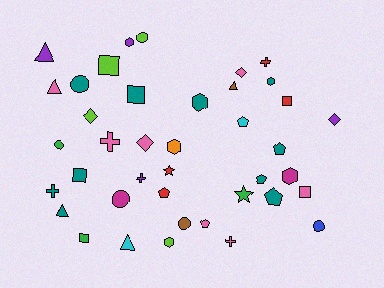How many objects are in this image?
There are 40 objects.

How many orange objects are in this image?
There is 1 orange object.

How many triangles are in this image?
There are 5 triangles.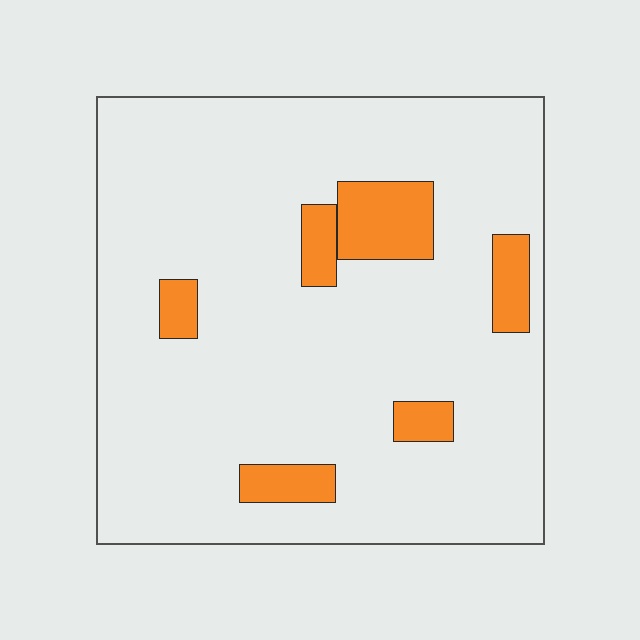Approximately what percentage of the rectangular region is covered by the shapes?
Approximately 10%.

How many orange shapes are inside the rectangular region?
6.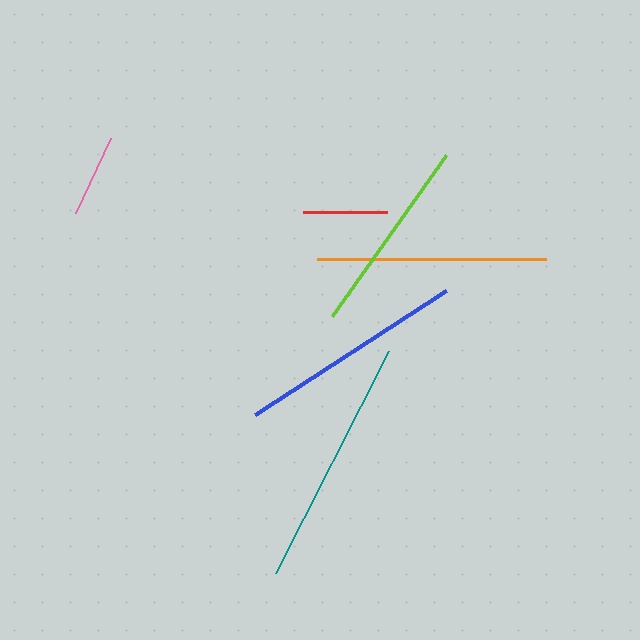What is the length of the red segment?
The red segment is approximately 83 pixels long.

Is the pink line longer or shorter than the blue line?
The blue line is longer than the pink line.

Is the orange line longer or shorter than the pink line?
The orange line is longer than the pink line.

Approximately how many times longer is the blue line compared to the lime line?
The blue line is approximately 1.2 times the length of the lime line.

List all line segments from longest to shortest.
From longest to shortest: teal, orange, blue, lime, red, pink.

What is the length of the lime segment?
The lime segment is approximately 198 pixels long.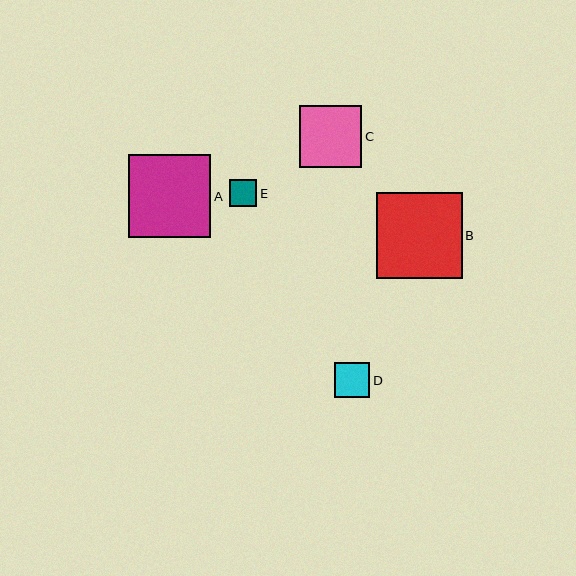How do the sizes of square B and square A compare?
Square B and square A are approximately the same size.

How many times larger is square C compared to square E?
Square C is approximately 2.3 times the size of square E.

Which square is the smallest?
Square E is the smallest with a size of approximately 27 pixels.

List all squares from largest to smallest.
From largest to smallest: B, A, C, D, E.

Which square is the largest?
Square B is the largest with a size of approximately 85 pixels.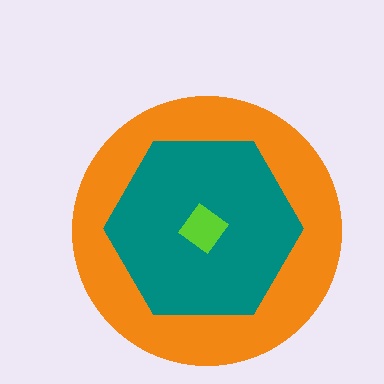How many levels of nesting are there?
3.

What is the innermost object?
The lime diamond.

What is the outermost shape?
The orange circle.